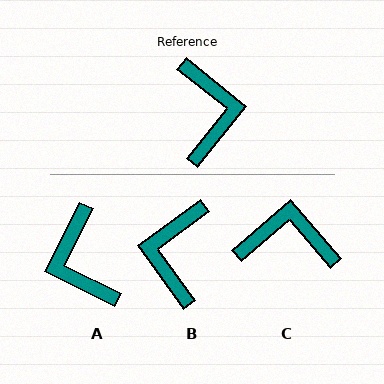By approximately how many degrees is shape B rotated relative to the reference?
Approximately 165 degrees counter-clockwise.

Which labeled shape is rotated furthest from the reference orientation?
A, about 167 degrees away.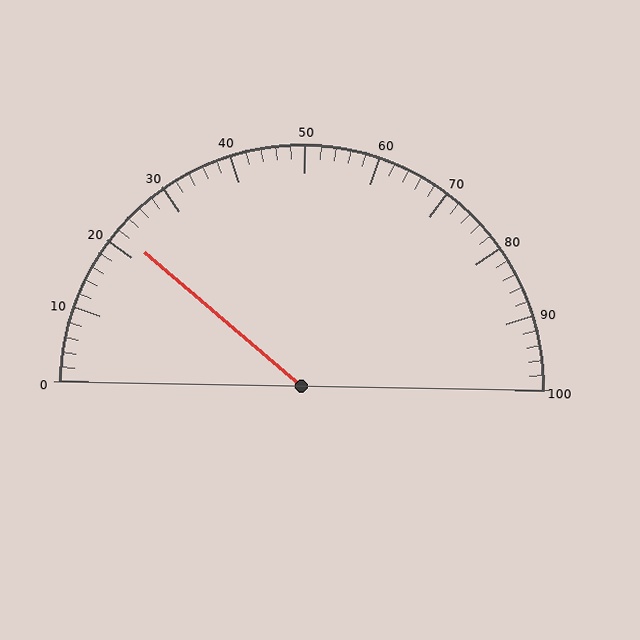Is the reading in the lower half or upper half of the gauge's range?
The reading is in the lower half of the range (0 to 100).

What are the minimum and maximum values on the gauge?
The gauge ranges from 0 to 100.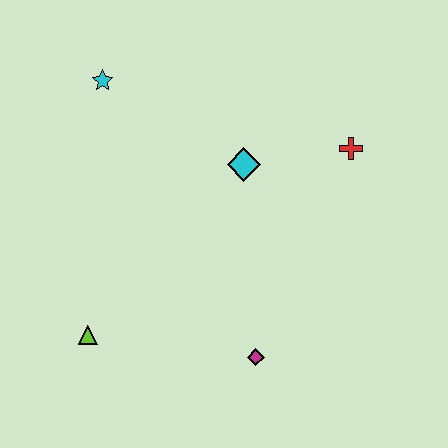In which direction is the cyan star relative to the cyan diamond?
The cyan star is to the left of the cyan diamond.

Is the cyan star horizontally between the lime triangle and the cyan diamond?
Yes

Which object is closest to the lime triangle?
The magenta diamond is closest to the lime triangle.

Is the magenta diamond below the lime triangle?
Yes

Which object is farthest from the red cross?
The lime triangle is farthest from the red cross.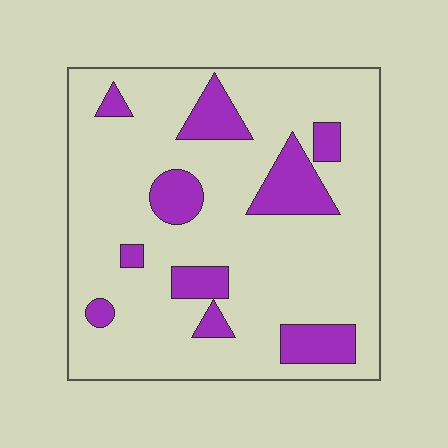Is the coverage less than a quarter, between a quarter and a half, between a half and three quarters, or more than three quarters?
Less than a quarter.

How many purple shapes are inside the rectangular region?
10.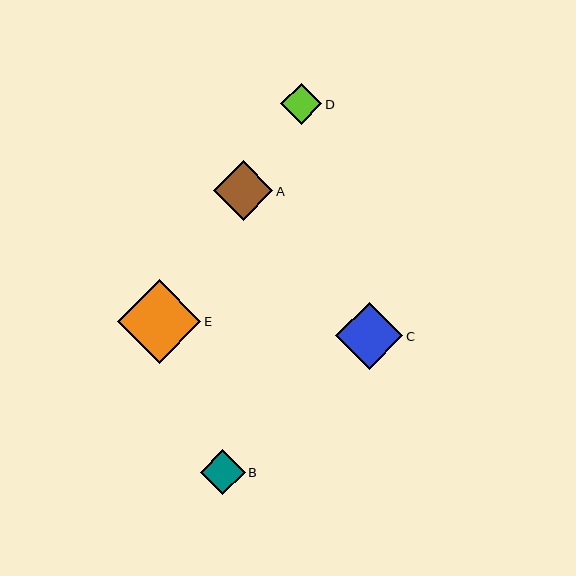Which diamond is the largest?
Diamond E is the largest with a size of approximately 83 pixels.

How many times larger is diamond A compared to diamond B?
Diamond A is approximately 1.3 times the size of diamond B.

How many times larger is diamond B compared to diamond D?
Diamond B is approximately 1.1 times the size of diamond D.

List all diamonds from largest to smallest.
From largest to smallest: E, C, A, B, D.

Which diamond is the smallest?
Diamond D is the smallest with a size of approximately 41 pixels.